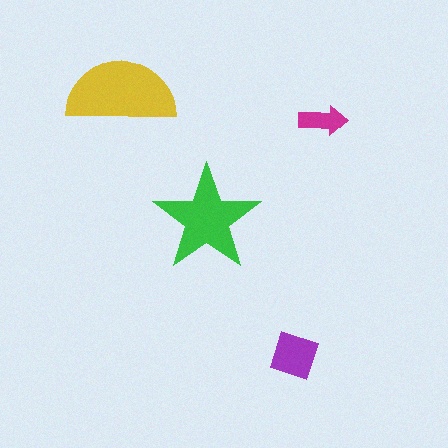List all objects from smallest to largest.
The magenta arrow, the purple diamond, the green star, the yellow semicircle.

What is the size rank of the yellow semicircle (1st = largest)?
1st.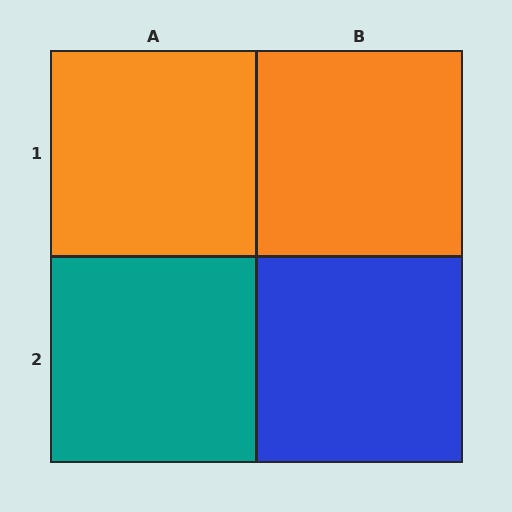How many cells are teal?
1 cell is teal.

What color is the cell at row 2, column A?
Teal.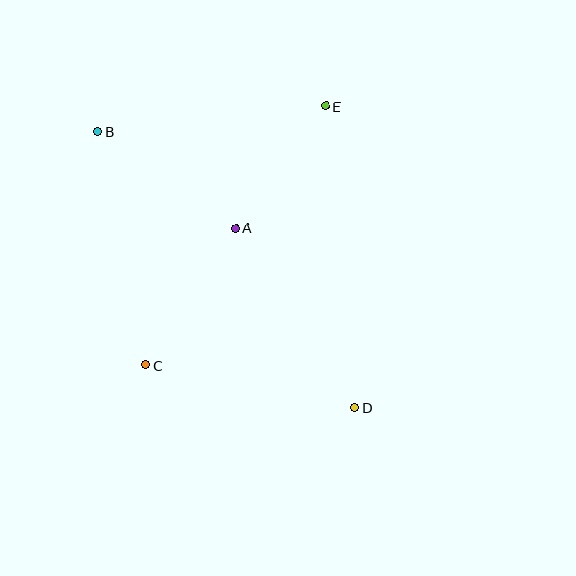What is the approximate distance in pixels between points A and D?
The distance between A and D is approximately 215 pixels.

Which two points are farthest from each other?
Points B and D are farthest from each other.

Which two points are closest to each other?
Points A and E are closest to each other.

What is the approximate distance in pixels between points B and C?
The distance between B and C is approximately 238 pixels.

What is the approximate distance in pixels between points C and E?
The distance between C and E is approximately 315 pixels.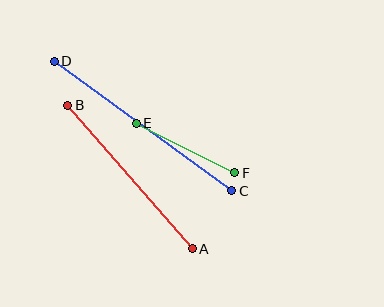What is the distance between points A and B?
The distance is approximately 190 pixels.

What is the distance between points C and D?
The distance is approximately 220 pixels.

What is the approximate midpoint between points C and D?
The midpoint is at approximately (143, 126) pixels.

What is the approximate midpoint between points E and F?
The midpoint is at approximately (186, 148) pixels.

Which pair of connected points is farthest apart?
Points C and D are farthest apart.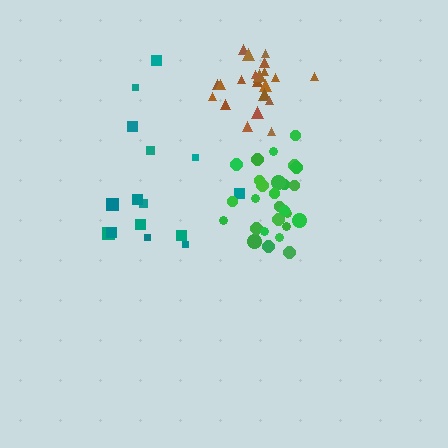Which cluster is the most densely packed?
Brown.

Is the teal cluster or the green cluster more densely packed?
Green.